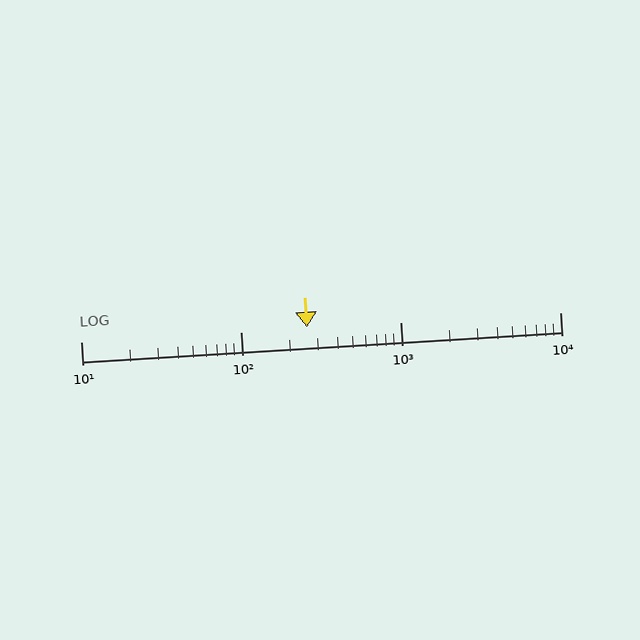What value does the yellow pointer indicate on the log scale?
The pointer indicates approximately 260.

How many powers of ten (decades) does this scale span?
The scale spans 3 decades, from 10 to 10000.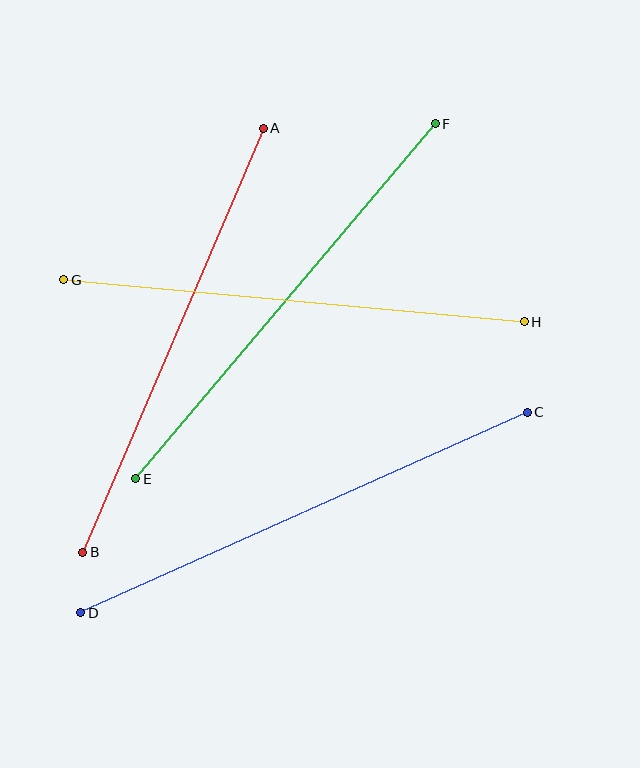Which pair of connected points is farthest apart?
Points C and D are farthest apart.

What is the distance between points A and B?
The distance is approximately 461 pixels.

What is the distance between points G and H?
The distance is approximately 462 pixels.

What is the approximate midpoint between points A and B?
The midpoint is at approximately (173, 340) pixels.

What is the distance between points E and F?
The distance is approximately 464 pixels.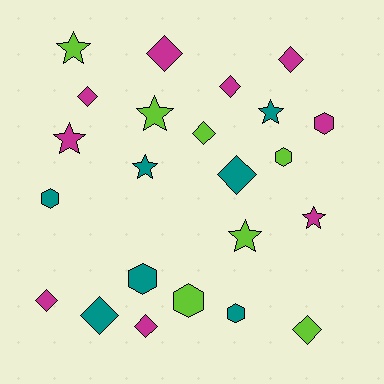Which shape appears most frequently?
Diamond, with 10 objects.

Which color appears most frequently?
Magenta, with 9 objects.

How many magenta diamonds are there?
There are 6 magenta diamonds.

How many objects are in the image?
There are 23 objects.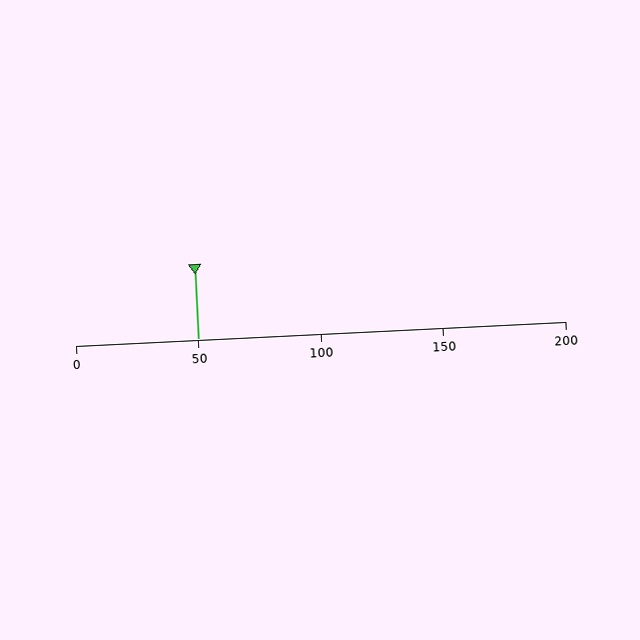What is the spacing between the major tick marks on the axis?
The major ticks are spaced 50 apart.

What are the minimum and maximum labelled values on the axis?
The axis runs from 0 to 200.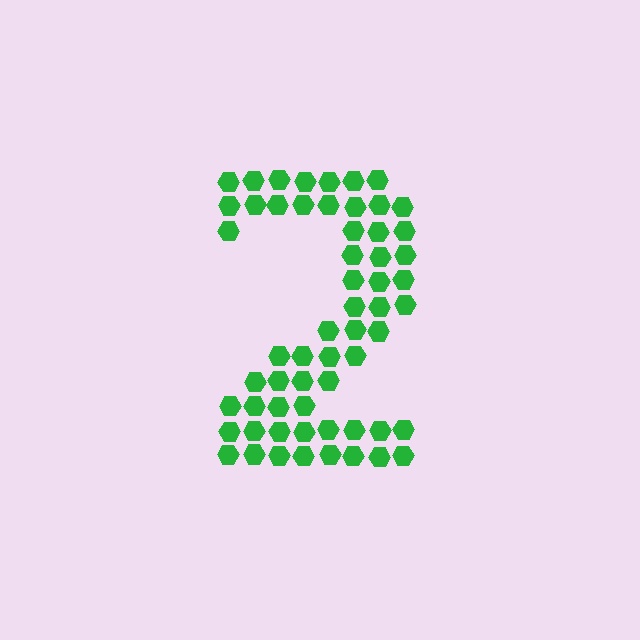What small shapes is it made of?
It is made of small hexagons.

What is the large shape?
The large shape is the digit 2.